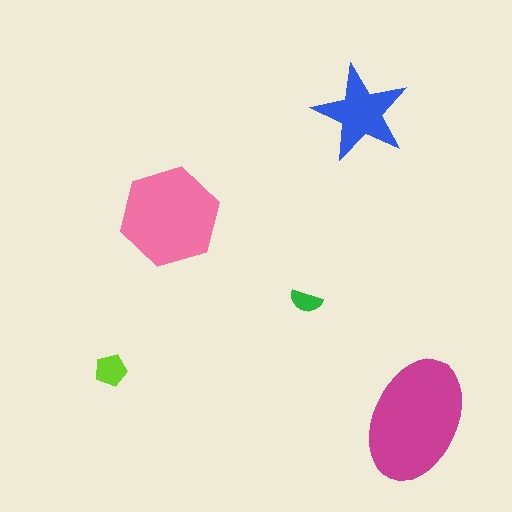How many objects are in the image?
There are 5 objects in the image.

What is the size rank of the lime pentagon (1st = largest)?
4th.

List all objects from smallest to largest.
The green semicircle, the lime pentagon, the blue star, the pink hexagon, the magenta ellipse.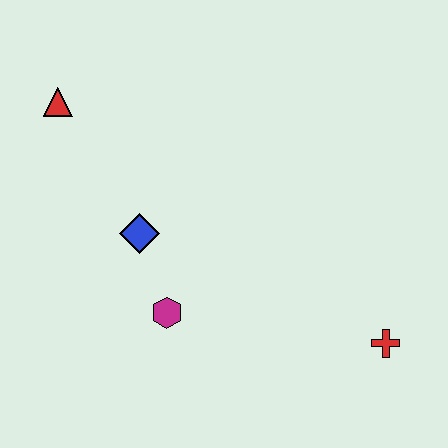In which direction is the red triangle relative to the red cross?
The red triangle is to the left of the red cross.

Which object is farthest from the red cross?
The red triangle is farthest from the red cross.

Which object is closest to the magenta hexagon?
The blue diamond is closest to the magenta hexagon.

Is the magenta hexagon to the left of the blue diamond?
No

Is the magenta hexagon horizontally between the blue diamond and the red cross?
Yes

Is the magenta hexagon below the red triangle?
Yes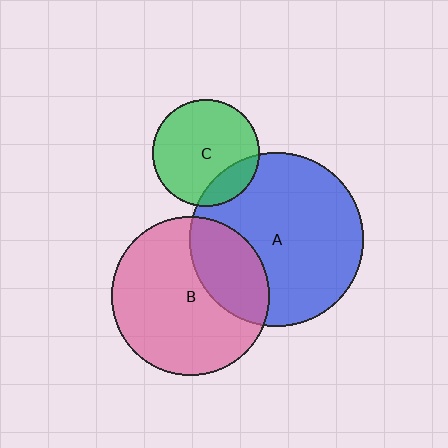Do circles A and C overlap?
Yes.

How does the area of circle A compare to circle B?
Approximately 1.2 times.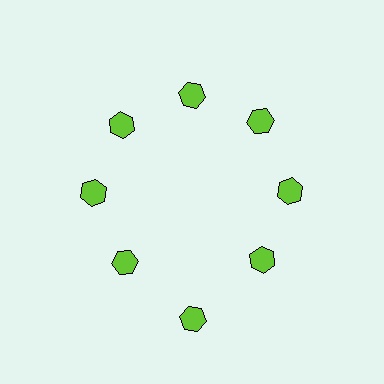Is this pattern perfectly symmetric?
No. The 8 lime hexagons are arranged in a ring, but one element near the 6 o'clock position is pushed outward from the center, breaking the 8-fold rotational symmetry.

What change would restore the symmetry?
The symmetry would be restored by moving it inward, back onto the ring so that all 8 hexagons sit at equal angles and equal distance from the center.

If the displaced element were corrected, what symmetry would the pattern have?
It would have 8-fold rotational symmetry — the pattern would map onto itself every 45 degrees.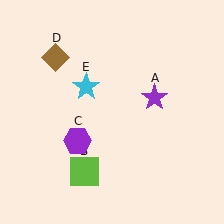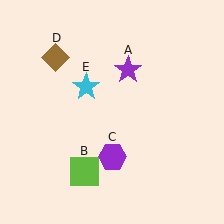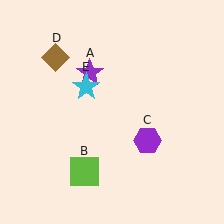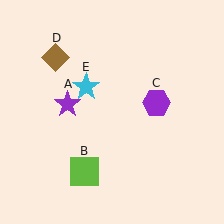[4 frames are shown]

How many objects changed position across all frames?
2 objects changed position: purple star (object A), purple hexagon (object C).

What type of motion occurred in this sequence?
The purple star (object A), purple hexagon (object C) rotated counterclockwise around the center of the scene.